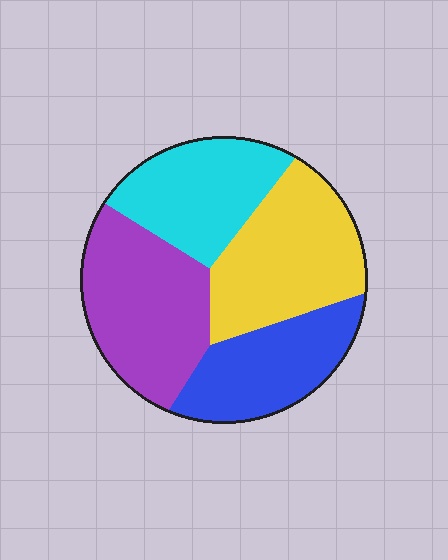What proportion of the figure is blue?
Blue takes up between a sixth and a third of the figure.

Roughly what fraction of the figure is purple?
Purple takes up between a sixth and a third of the figure.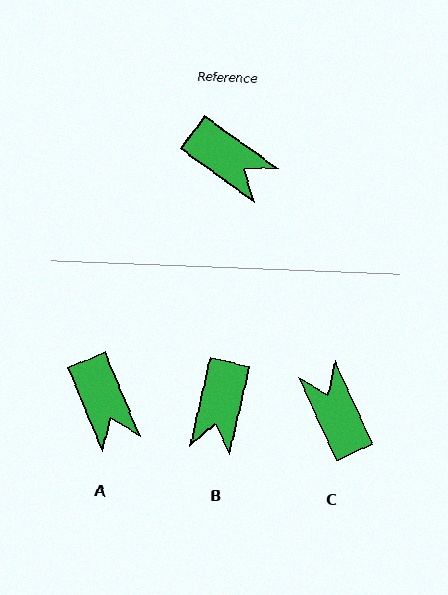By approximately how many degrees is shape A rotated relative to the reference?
Approximately 32 degrees clockwise.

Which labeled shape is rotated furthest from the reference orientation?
C, about 150 degrees away.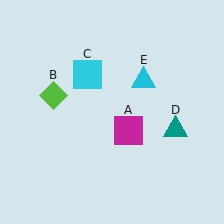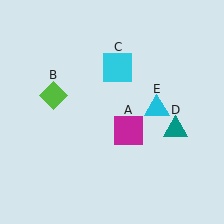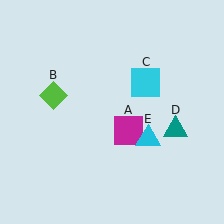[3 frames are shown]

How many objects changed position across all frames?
2 objects changed position: cyan square (object C), cyan triangle (object E).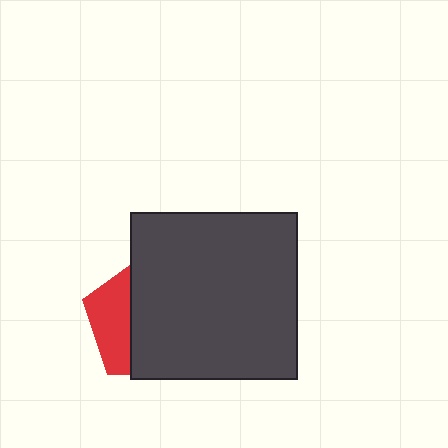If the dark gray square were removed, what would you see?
You would see the complete red pentagon.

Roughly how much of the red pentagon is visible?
A small part of it is visible (roughly 31%).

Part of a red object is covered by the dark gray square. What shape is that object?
It is a pentagon.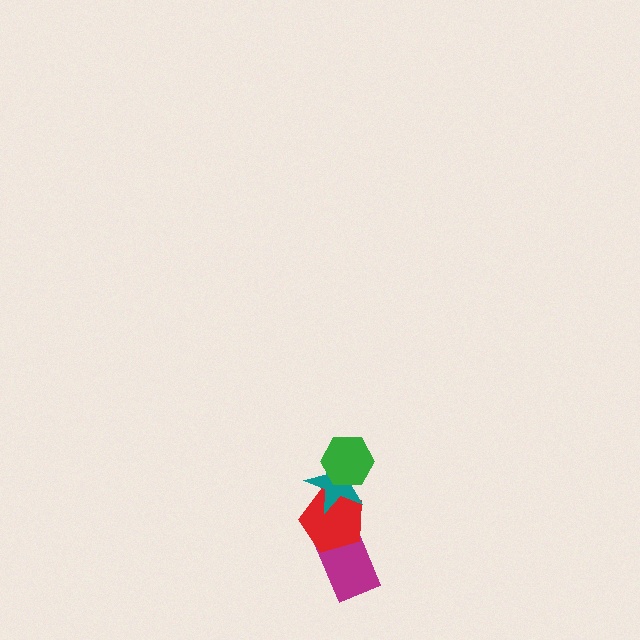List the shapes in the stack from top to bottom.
From top to bottom: the green hexagon, the teal star, the red pentagon, the magenta rectangle.